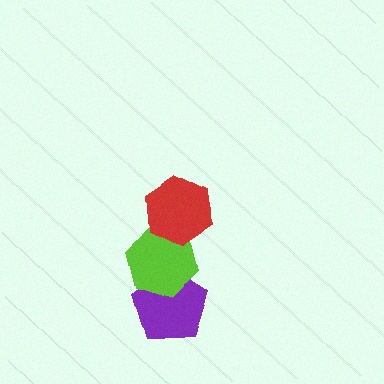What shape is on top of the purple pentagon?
The lime hexagon is on top of the purple pentagon.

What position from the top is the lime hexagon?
The lime hexagon is 2nd from the top.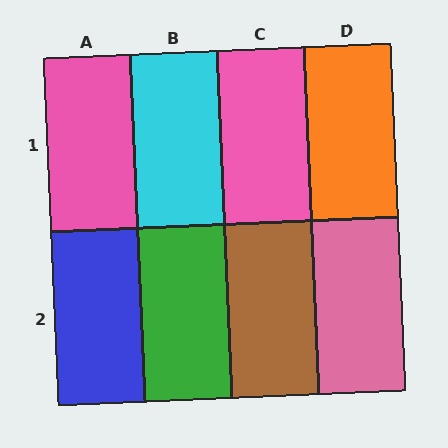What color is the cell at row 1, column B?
Cyan.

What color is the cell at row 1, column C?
Pink.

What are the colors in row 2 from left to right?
Blue, green, brown, pink.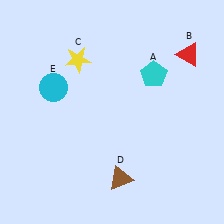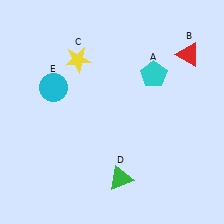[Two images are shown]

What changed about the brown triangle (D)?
In Image 1, D is brown. In Image 2, it changed to green.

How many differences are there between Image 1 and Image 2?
There is 1 difference between the two images.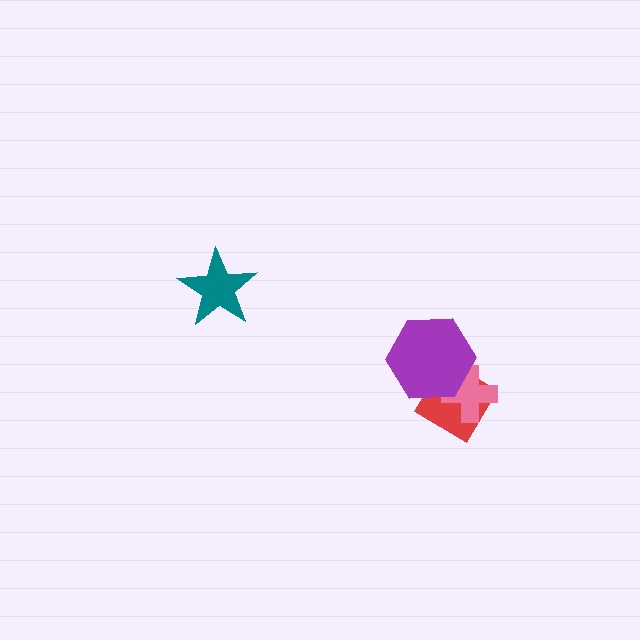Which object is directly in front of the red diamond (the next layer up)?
The pink cross is directly in front of the red diamond.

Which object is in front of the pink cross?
The purple hexagon is in front of the pink cross.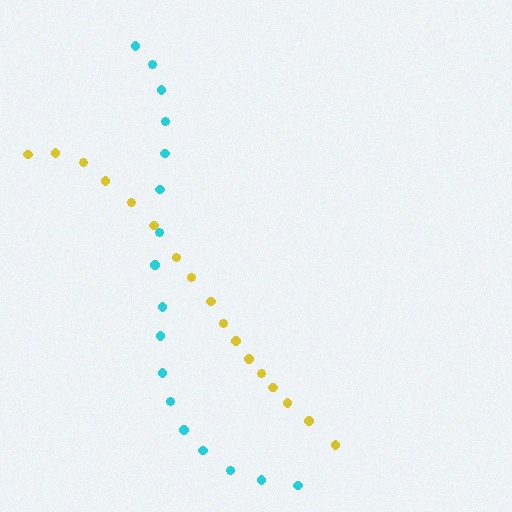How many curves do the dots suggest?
There are 2 distinct paths.